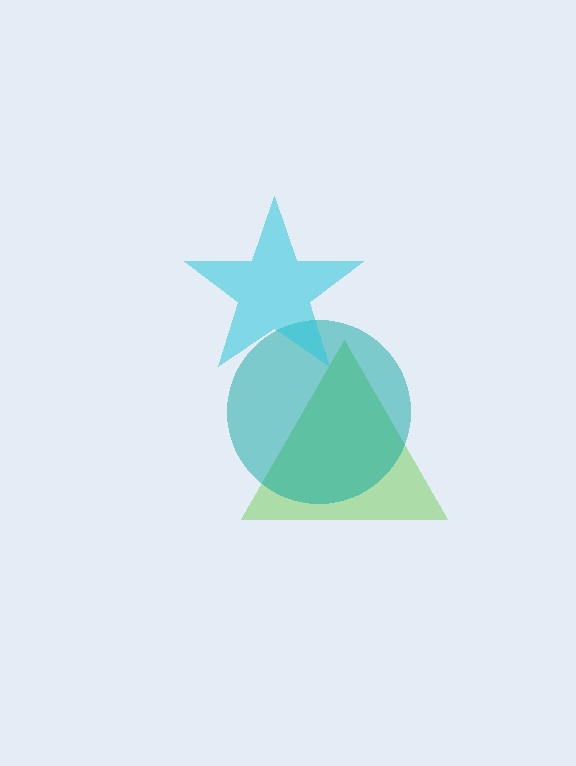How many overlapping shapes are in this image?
There are 3 overlapping shapes in the image.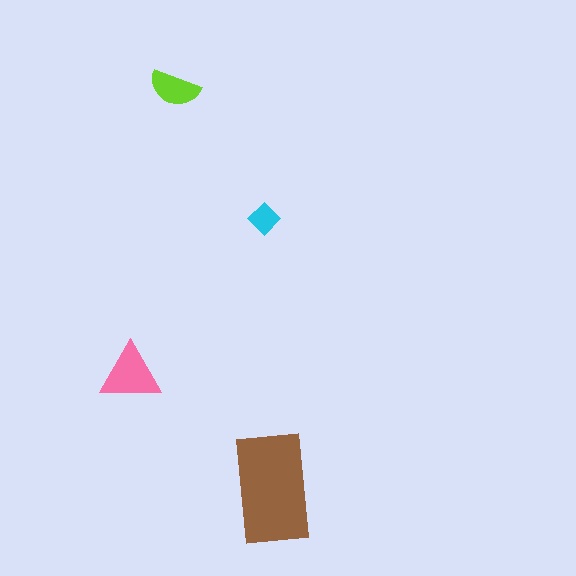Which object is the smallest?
The cyan diamond.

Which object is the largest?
The brown rectangle.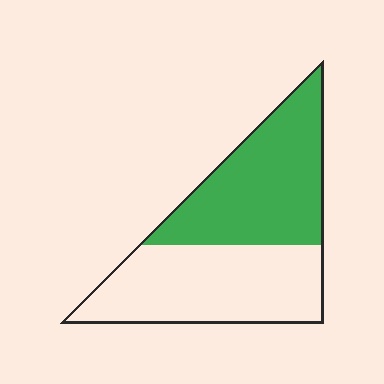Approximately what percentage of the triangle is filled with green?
Approximately 50%.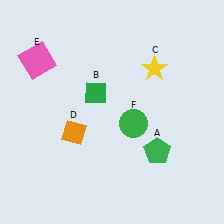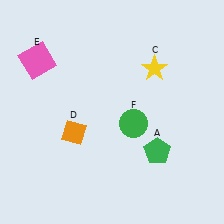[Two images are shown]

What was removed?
The green diamond (B) was removed in Image 2.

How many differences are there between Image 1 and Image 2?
There is 1 difference between the two images.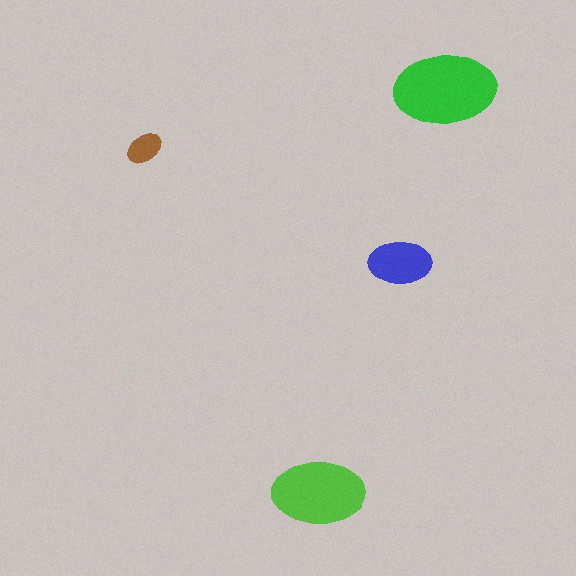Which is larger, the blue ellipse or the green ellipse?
The green one.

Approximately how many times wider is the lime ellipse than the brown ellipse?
About 2.5 times wider.